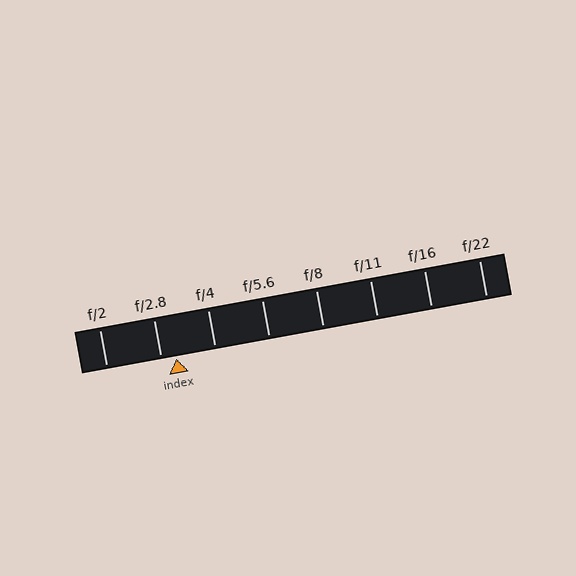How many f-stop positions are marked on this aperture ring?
There are 8 f-stop positions marked.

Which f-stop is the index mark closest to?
The index mark is closest to f/2.8.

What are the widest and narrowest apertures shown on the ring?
The widest aperture shown is f/2 and the narrowest is f/22.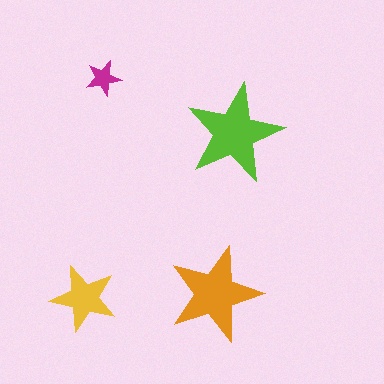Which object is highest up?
The magenta star is topmost.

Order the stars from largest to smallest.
the lime one, the orange one, the yellow one, the magenta one.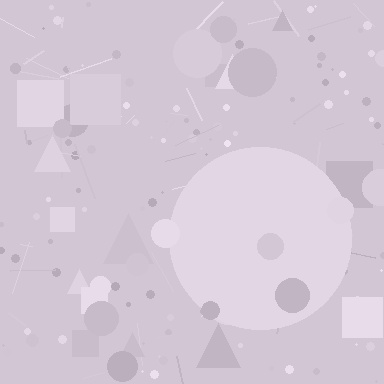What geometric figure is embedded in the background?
A circle is embedded in the background.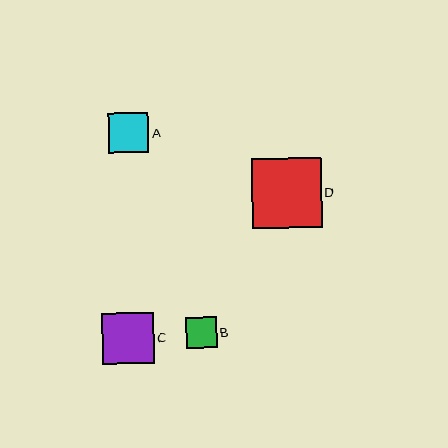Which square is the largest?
Square D is the largest with a size of approximately 70 pixels.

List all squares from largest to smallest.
From largest to smallest: D, C, A, B.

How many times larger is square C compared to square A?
Square C is approximately 1.3 times the size of square A.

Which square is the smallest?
Square B is the smallest with a size of approximately 31 pixels.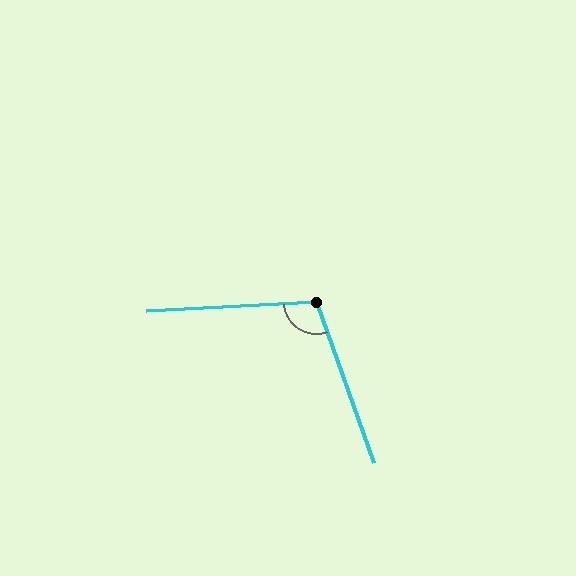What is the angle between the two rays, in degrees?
Approximately 106 degrees.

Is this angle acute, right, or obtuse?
It is obtuse.